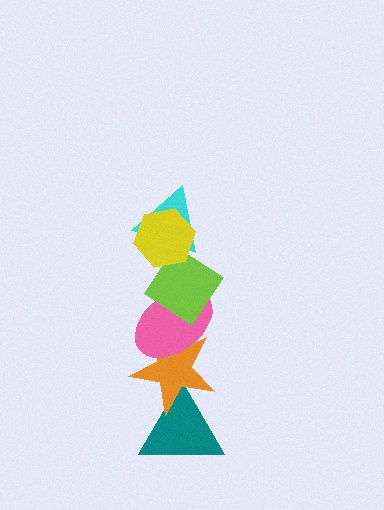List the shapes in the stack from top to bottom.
From top to bottom: the yellow hexagon, the cyan triangle, the lime diamond, the pink ellipse, the orange star, the teal triangle.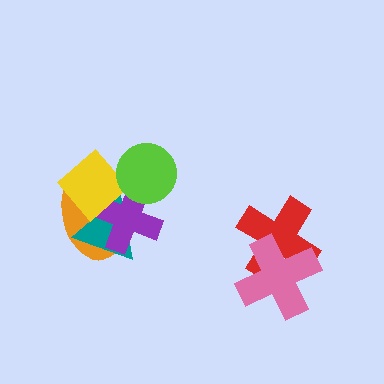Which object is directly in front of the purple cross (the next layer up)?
The yellow diamond is directly in front of the purple cross.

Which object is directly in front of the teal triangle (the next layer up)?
The purple cross is directly in front of the teal triangle.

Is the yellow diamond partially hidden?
Yes, it is partially covered by another shape.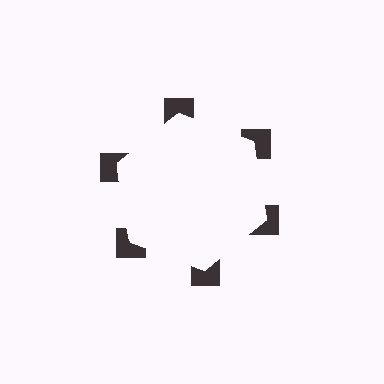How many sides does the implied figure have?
6 sides.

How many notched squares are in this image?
There are 6 — one at each vertex of the illusory hexagon.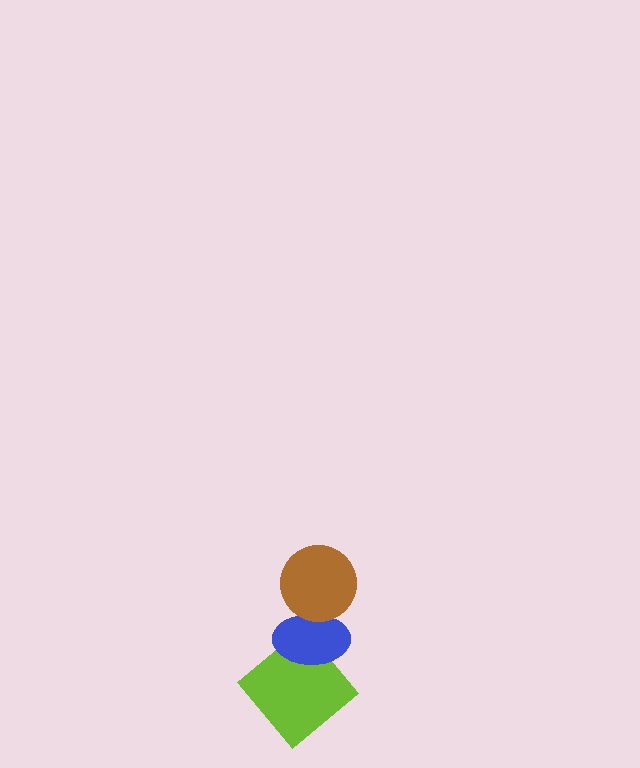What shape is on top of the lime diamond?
The blue ellipse is on top of the lime diamond.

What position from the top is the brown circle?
The brown circle is 1st from the top.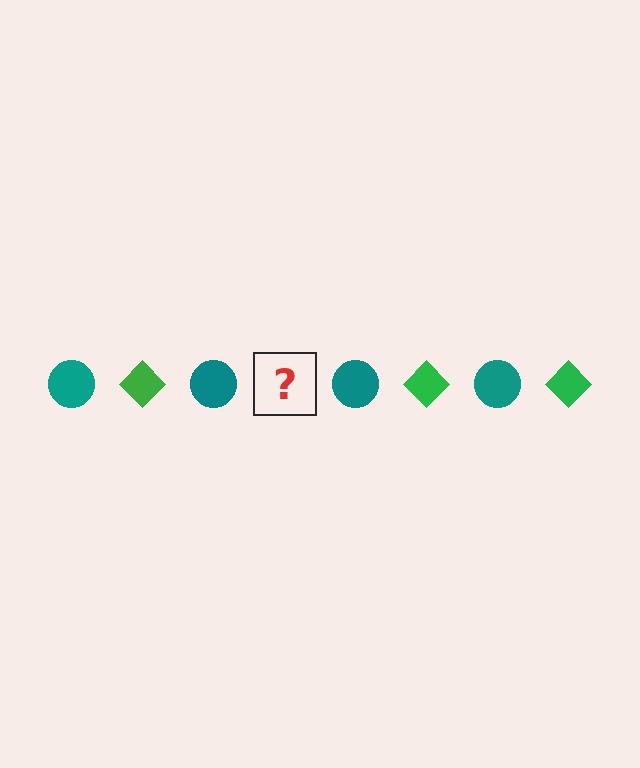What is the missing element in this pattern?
The missing element is a green diamond.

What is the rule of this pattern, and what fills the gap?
The rule is that the pattern alternates between teal circle and green diamond. The gap should be filled with a green diamond.